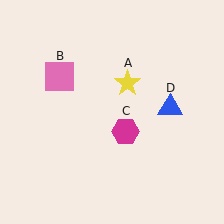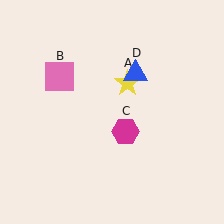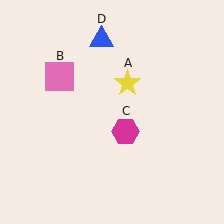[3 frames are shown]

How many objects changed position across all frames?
1 object changed position: blue triangle (object D).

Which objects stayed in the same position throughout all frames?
Yellow star (object A) and pink square (object B) and magenta hexagon (object C) remained stationary.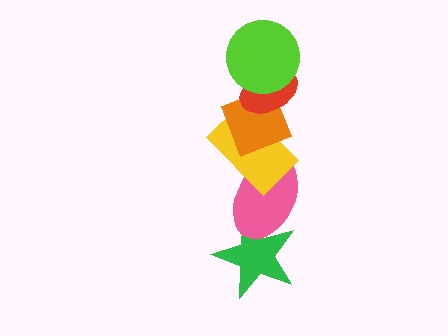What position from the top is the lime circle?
The lime circle is 1st from the top.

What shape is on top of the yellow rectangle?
The orange diamond is on top of the yellow rectangle.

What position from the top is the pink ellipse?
The pink ellipse is 5th from the top.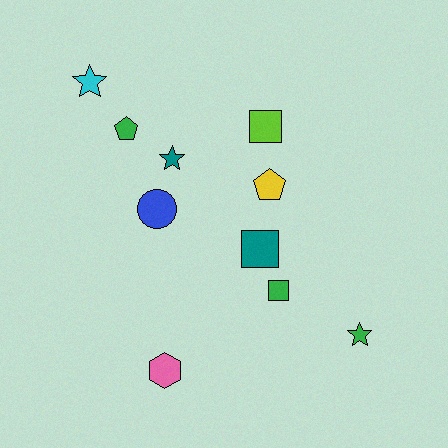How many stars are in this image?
There are 3 stars.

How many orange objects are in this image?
There are no orange objects.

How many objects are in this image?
There are 10 objects.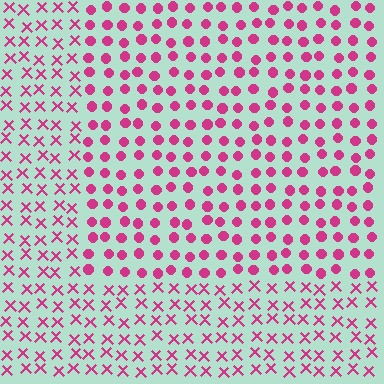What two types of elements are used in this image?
The image uses circles inside the rectangle region and X marks outside it.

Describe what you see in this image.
The image is filled with small magenta elements arranged in a uniform grid. A rectangle-shaped region contains circles, while the surrounding area contains X marks. The boundary is defined purely by the change in element shape.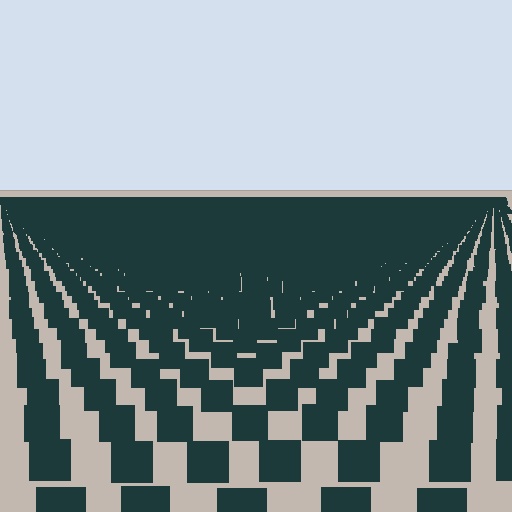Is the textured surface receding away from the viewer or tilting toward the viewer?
The surface is receding away from the viewer. Texture elements get smaller and denser toward the top.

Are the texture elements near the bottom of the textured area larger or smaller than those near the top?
Larger. Near the bottom, elements are closer to the viewer and appear at a bigger on-screen size.